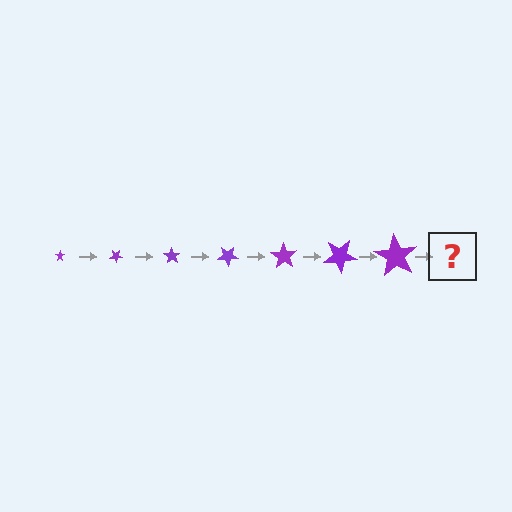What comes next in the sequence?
The next element should be a star, larger than the previous one and rotated 245 degrees from the start.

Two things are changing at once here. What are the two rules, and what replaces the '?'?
The two rules are that the star grows larger each step and it rotates 35 degrees each step. The '?' should be a star, larger than the previous one and rotated 245 degrees from the start.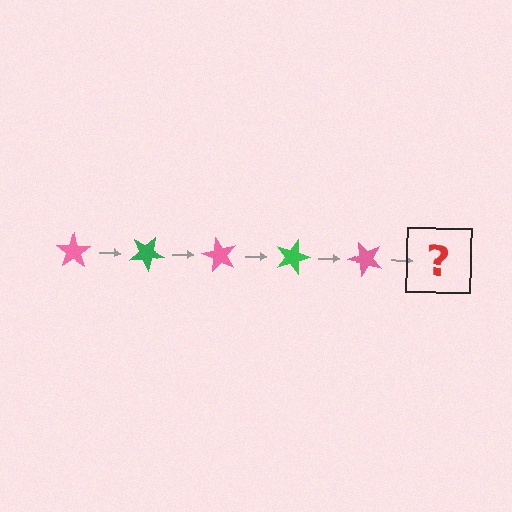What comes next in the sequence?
The next element should be a green star, rotated 150 degrees from the start.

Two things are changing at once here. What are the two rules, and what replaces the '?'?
The two rules are that it rotates 30 degrees each step and the color cycles through pink and green. The '?' should be a green star, rotated 150 degrees from the start.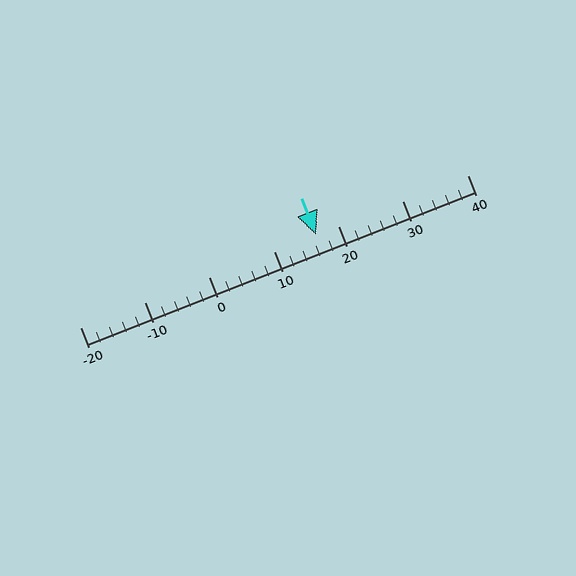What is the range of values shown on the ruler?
The ruler shows values from -20 to 40.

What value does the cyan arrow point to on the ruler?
The cyan arrow points to approximately 16.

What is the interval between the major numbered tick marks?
The major tick marks are spaced 10 units apart.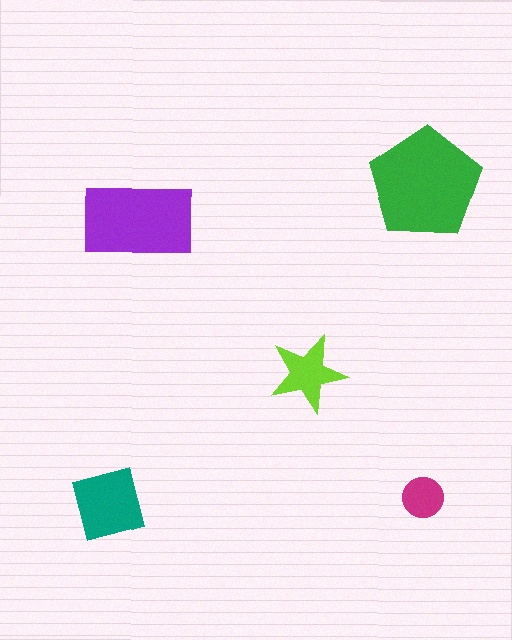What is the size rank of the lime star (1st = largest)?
4th.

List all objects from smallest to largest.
The magenta circle, the lime star, the teal square, the purple rectangle, the green pentagon.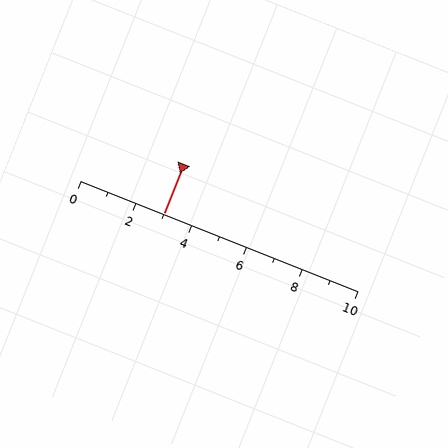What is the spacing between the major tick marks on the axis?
The major ticks are spaced 2 apart.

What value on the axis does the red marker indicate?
The marker indicates approximately 3.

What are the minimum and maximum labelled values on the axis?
The axis runs from 0 to 10.